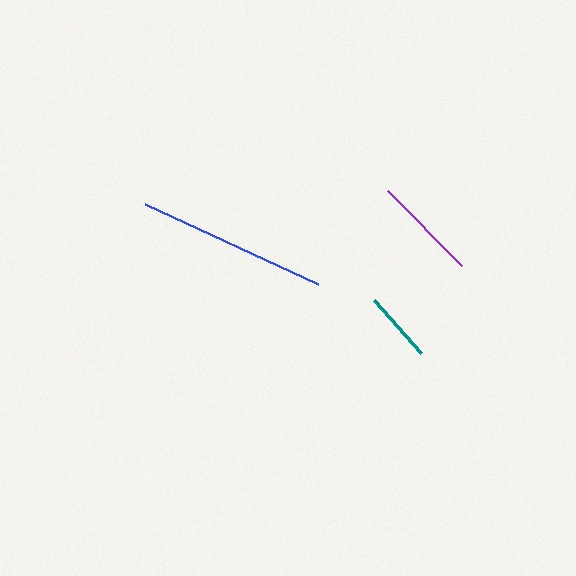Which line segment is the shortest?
The teal line is the shortest at approximately 71 pixels.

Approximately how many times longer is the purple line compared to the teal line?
The purple line is approximately 1.5 times the length of the teal line.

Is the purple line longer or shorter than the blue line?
The blue line is longer than the purple line.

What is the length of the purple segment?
The purple segment is approximately 106 pixels long.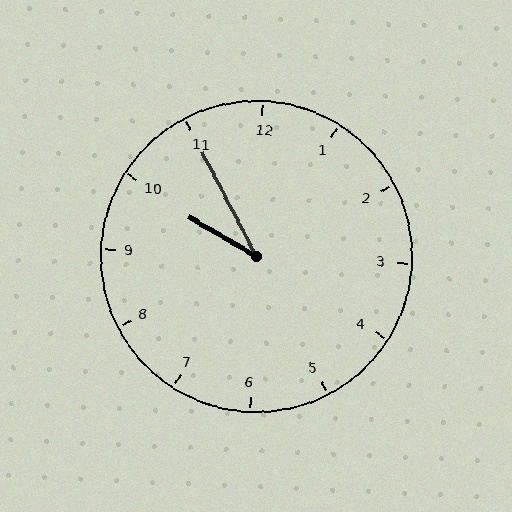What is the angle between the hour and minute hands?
Approximately 32 degrees.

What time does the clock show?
9:55.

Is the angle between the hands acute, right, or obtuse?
It is acute.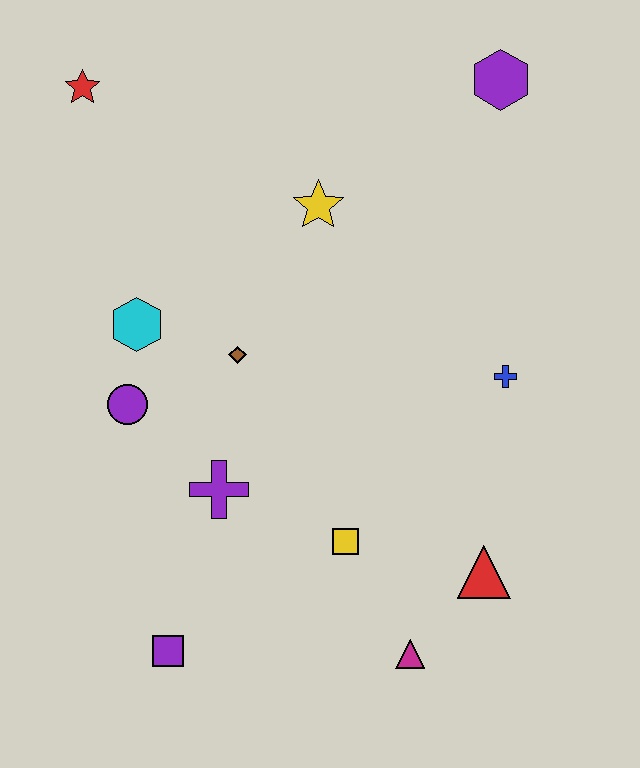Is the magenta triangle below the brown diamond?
Yes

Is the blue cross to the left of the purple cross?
No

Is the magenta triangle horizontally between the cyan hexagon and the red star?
No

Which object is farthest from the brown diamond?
The purple hexagon is farthest from the brown diamond.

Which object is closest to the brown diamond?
The cyan hexagon is closest to the brown diamond.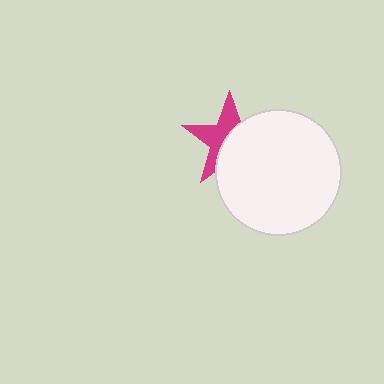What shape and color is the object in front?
The object in front is a white circle.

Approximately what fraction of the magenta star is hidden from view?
Roughly 53% of the magenta star is hidden behind the white circle.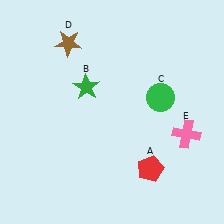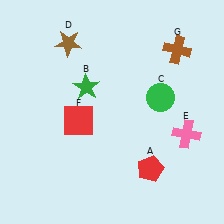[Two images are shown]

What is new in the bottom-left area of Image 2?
A red square (F) was added in the bottom-left area of Image 2.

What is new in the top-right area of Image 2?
A brown cross (G) was added in the top-right area of Image 2.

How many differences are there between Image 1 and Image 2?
There are 2 differences between the two images.